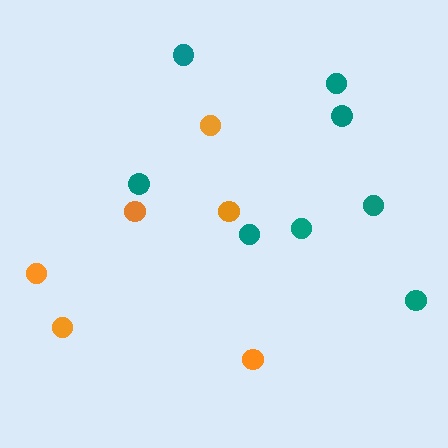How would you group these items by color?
There are 2 groups: one group of orange circles (6) and one group of teal circles (8).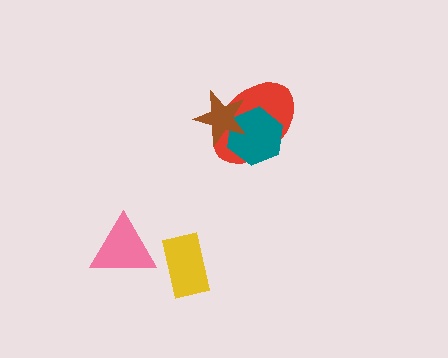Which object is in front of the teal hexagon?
The brown star is in front of the teal hexagon.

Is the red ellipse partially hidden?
Yes, it is partially covered by another shape.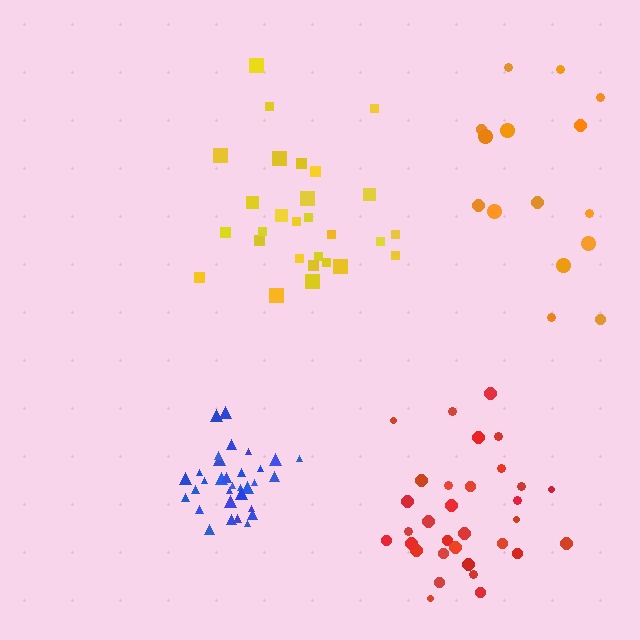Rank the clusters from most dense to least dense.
blue, yellow, red, orange.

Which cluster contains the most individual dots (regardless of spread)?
Red (32).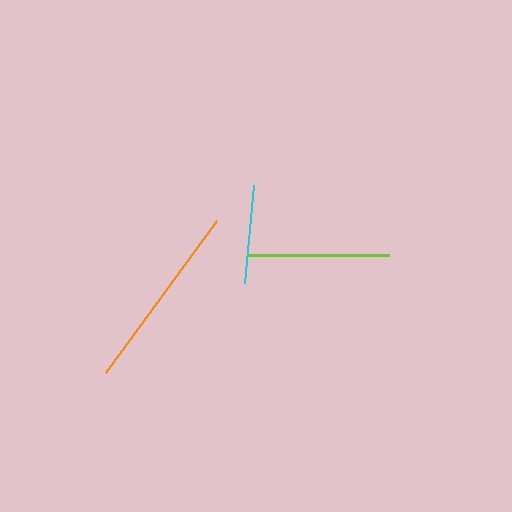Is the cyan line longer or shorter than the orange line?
The orange line is longer than the cyan line.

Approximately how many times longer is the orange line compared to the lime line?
The orange line is approximately 1.3 times the length of the lime line.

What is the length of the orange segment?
The orange segment is approximately 188 pixels long.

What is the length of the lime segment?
The lime segment is approximately 141 pixels long.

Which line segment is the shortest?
The cyan line is the shortest at approximately 99 pixels.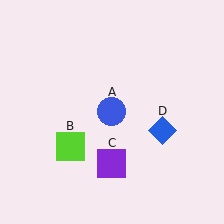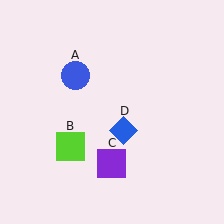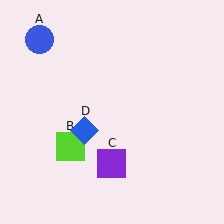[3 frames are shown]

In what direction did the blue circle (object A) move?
The blue circle (object A) moved up and to the left.